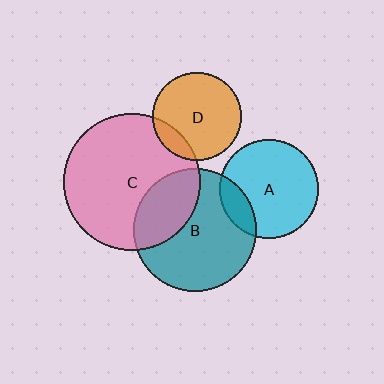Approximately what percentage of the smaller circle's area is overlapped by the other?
Approximately 15%.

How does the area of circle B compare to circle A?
Approximately 1.6 times.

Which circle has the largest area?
Circle C (pink).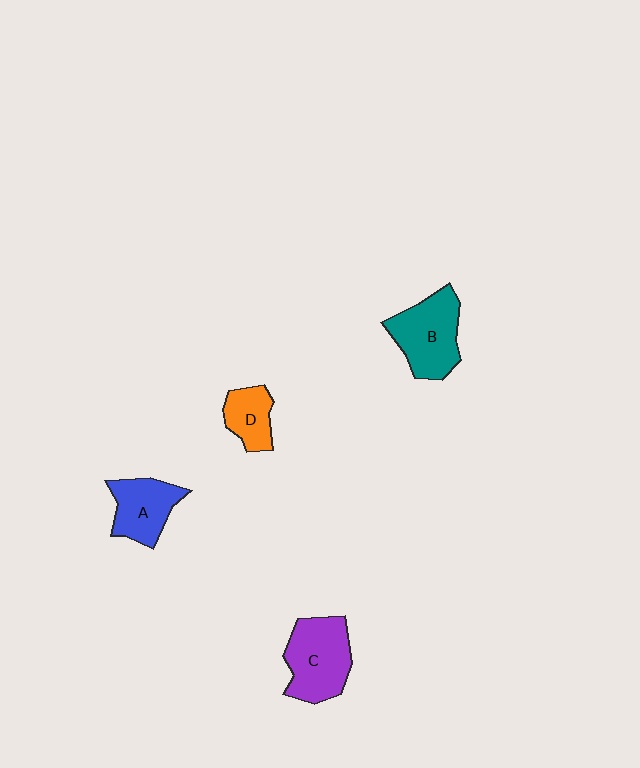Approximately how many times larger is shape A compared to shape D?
Approximately 1.4 times.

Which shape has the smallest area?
Shape D (orange).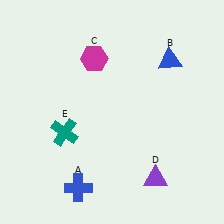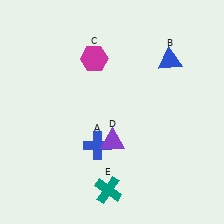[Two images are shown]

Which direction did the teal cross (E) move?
The teal cross (E) moved down.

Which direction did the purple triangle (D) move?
The purple triangle (D) moved left.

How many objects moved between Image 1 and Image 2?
3 objects moved between the two images.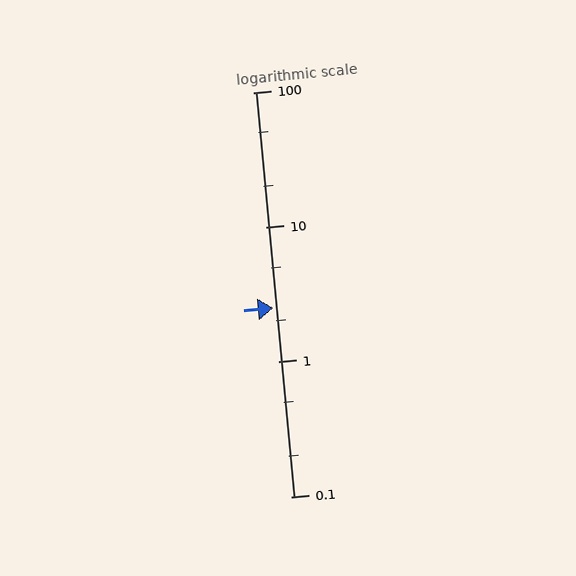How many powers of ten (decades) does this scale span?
The scale spans 3 decades, from 0.1 to 100.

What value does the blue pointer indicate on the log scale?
The pointer indicates approximately 2.5.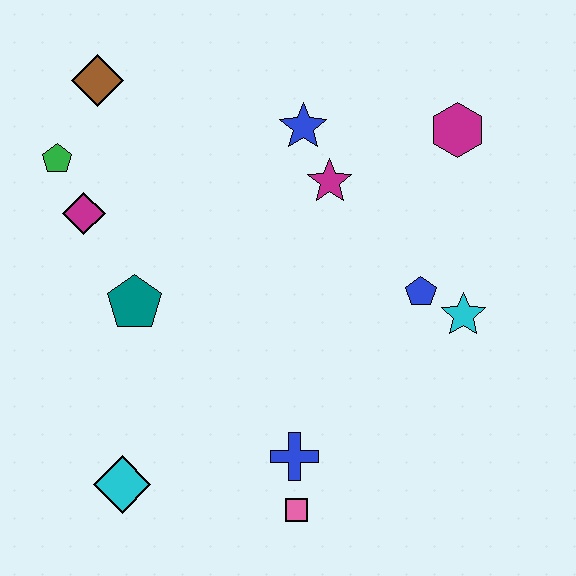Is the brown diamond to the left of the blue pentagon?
Yes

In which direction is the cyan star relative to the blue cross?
The cyan star is to the right of the blue cross.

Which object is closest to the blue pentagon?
The cyan star is closest to the blue pentagon.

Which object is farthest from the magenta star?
The cyan diamond is farthest from the magenta star.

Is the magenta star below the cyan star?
No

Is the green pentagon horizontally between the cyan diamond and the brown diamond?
No